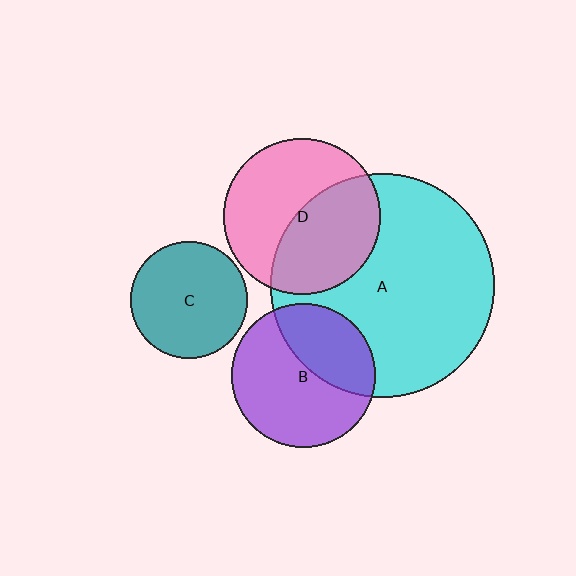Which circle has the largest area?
Circle A (cyan).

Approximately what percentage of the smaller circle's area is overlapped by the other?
Approximately 45%.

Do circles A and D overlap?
Yes.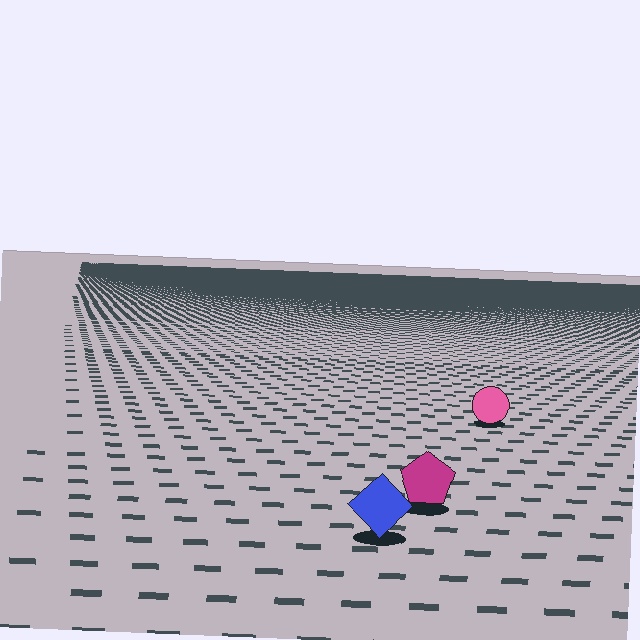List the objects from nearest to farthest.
From nearest to farthest: the blue diamond, the magenta pentagon, the pink circle.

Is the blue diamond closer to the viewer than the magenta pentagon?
Yes. The blue diamond is closer — you can tell from the texture gradient: the ground texture is coarser near it.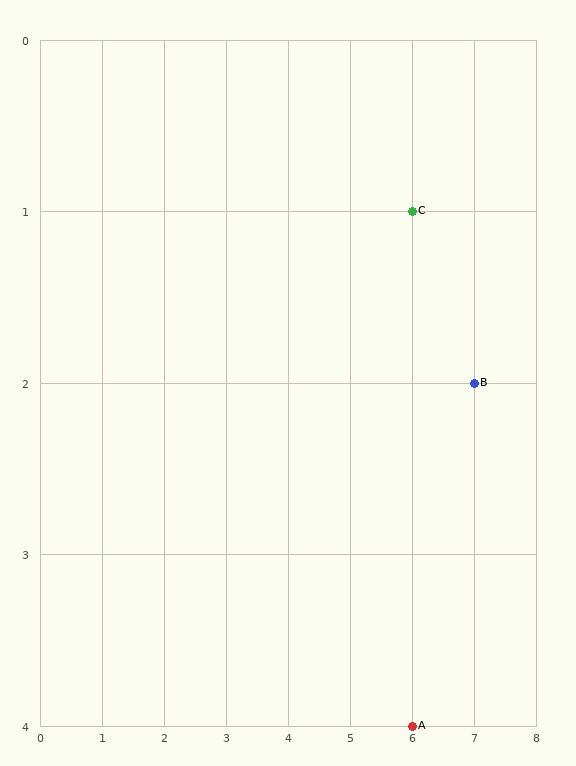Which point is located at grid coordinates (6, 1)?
Point C is at (6, 1).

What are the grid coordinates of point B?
Point B is at grid coordinates (7, 2).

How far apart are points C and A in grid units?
Points C and A are 3 rows apart.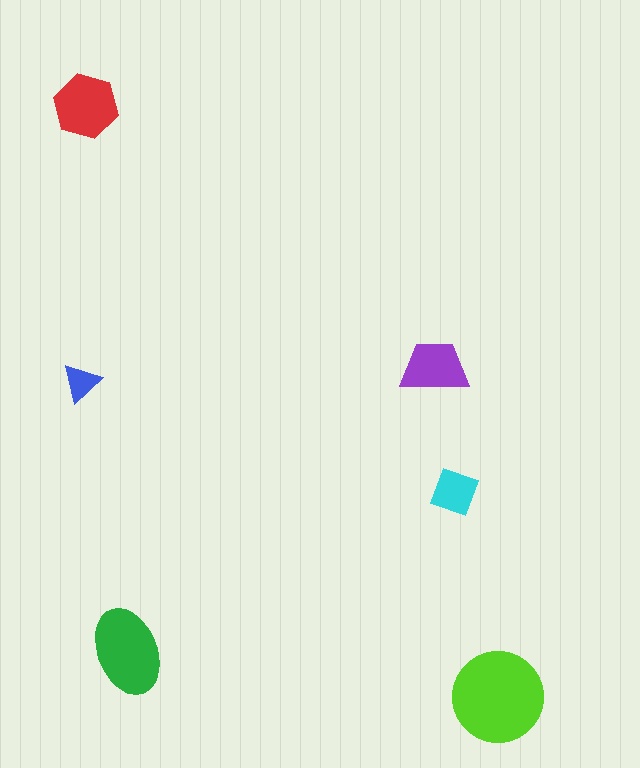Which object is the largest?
The lime circle.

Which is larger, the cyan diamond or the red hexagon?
The red hexagon.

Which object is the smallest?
The blue triangle.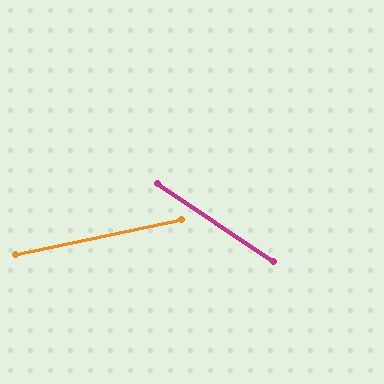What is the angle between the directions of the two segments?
Approximately 46 degrees.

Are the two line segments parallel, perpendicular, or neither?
Neither parallel nor perpendicular — they differ by about 46°.